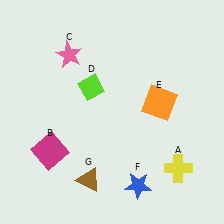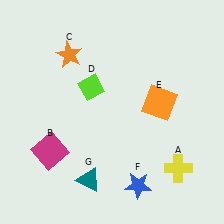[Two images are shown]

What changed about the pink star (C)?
In Image 1, C is pink. In Image 2, it changed to orange.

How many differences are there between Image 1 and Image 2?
There are 2 differences between the two images.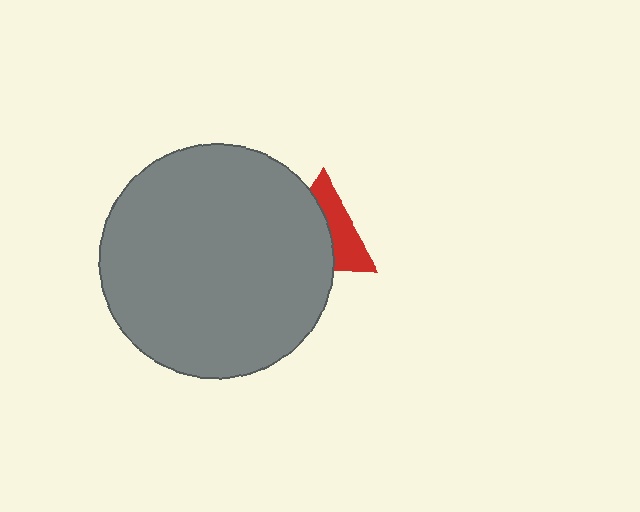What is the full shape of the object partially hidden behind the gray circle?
The partially hidden object is a red triangle.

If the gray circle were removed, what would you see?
You would see the complete red triangle.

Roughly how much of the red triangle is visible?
A small part of it is visible (roughly 44%).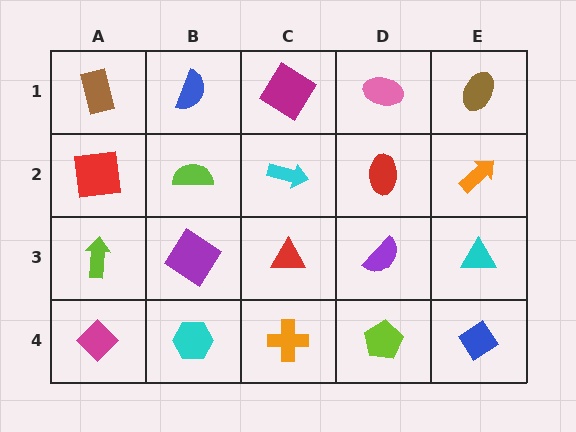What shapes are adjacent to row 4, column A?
A lime arrow (row 3, column A), a cyan hexagon (row 4, column B).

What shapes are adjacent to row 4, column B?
A purple diamond (row 3, column B), a magenta diamond (row 4, column A), an orange cross (row 4, column C).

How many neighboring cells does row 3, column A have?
3.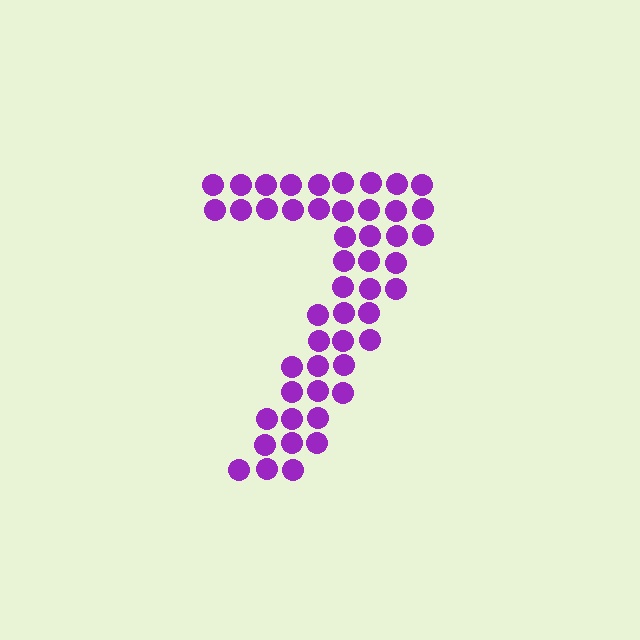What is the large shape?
The large shape is the digit 7.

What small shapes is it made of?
It is made of small circles.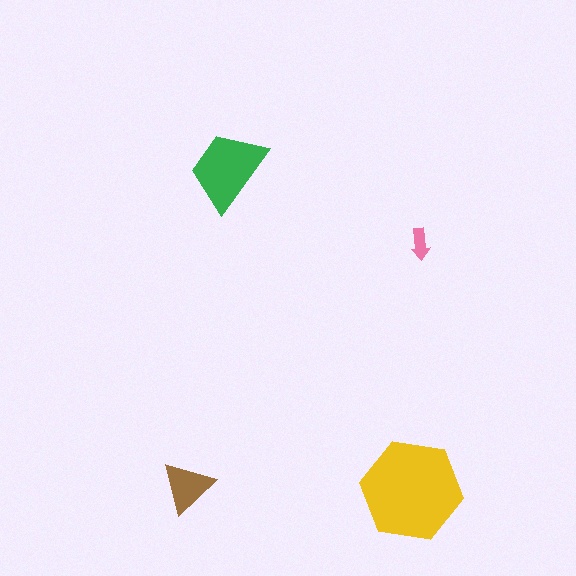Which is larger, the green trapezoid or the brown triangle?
The green trapezoid.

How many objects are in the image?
There are 4 objects in the image.